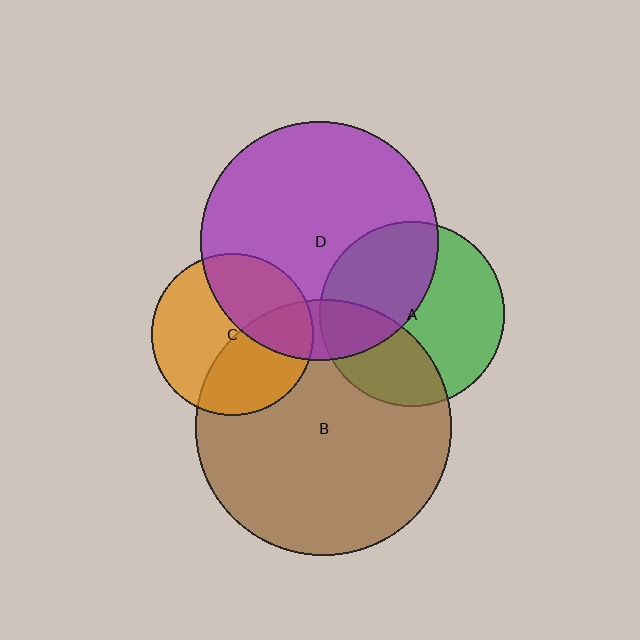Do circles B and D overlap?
Yes.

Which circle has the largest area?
Circle B (brown).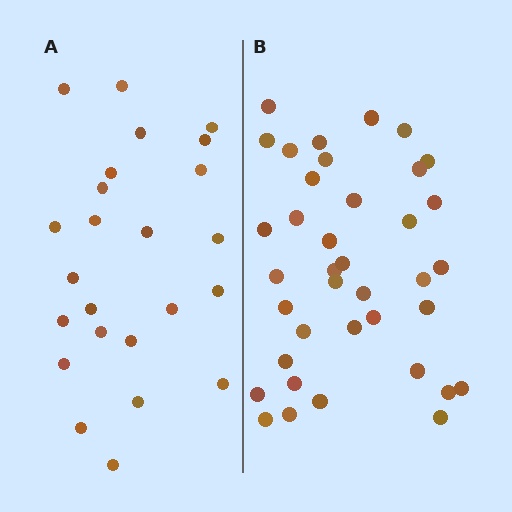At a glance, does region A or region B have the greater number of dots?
Region B (the right region) has more dots.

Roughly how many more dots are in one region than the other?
Region B has approximately 15 more dots than region A.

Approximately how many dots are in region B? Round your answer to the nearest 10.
About 40 dots. (The exact count is 38, which rounds to 40.)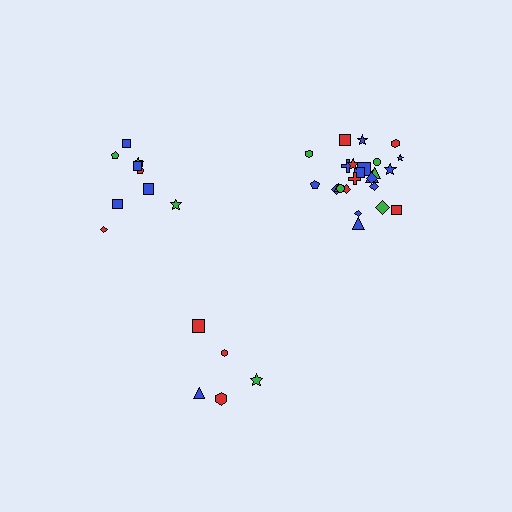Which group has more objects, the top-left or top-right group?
The top-right group.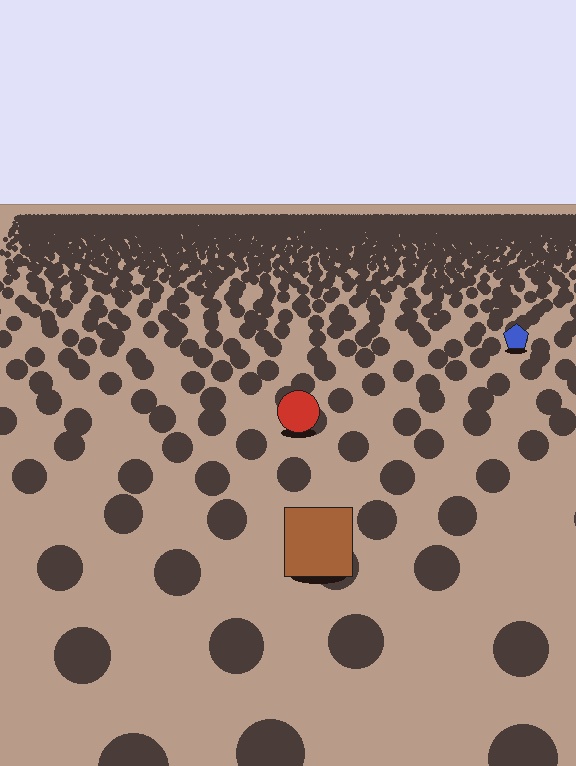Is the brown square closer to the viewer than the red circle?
Yes. The brown square is closer — you can tell from the texture gradient: the ground texture is coarser near it.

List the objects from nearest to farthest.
From nearest to farthest: the brown square, the red circle, the blue pentagon.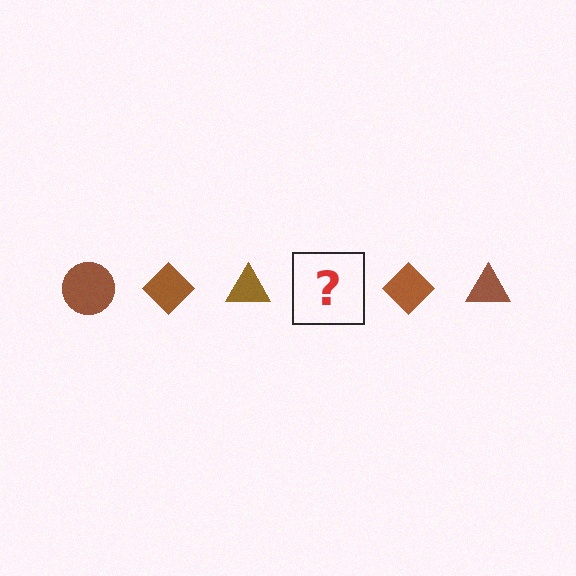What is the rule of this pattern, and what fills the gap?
The rule is that the pattern cycles through circle, diamond, triangle shapes in brown. The gap should be filled with a brown circle.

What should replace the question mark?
The question mark should be replaced with a brown circle.